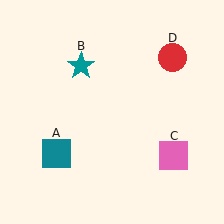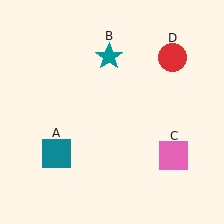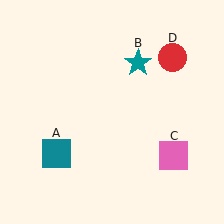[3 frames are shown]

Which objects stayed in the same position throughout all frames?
Teal square (object A) and pink square (object C) and red circle (object D) remained stationary.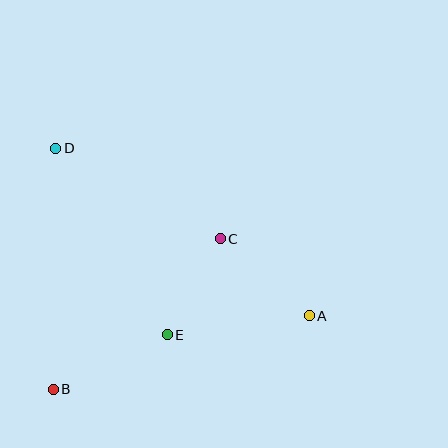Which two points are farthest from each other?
Points A and D are farthest from each other.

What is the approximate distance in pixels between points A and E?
The distance between A and E is approximately 143 pixels.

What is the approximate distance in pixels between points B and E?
The distance between B and E is approximately 127 pixels.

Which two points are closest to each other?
Points C and E are closest to each other.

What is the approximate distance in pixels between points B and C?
The distance between B and C is approximately 225 pixels.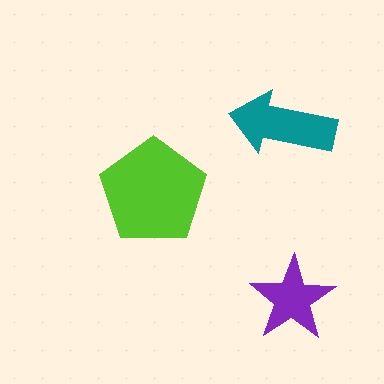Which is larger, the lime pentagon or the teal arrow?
The lime pentagon.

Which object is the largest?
The lime pentagon.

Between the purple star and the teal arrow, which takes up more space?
The teal arrow.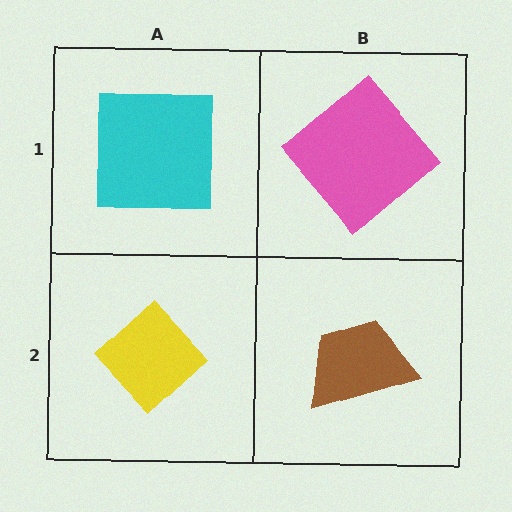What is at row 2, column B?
A brown trapezoid.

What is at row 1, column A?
A cyan square.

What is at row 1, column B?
A pink diamond.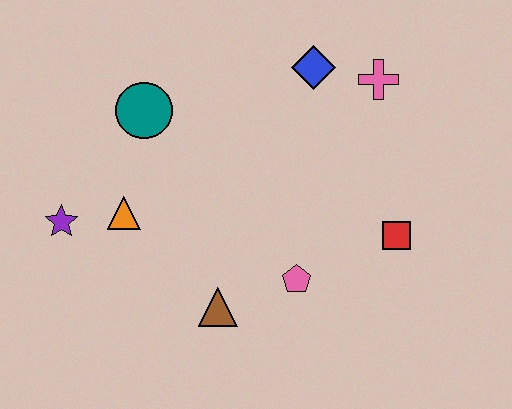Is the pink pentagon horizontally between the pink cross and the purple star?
Yes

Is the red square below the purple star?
Yes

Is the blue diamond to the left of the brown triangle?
No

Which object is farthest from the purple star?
The pink cross is farthest from the purple star.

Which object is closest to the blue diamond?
The pink cross is closest to the blue diamond.